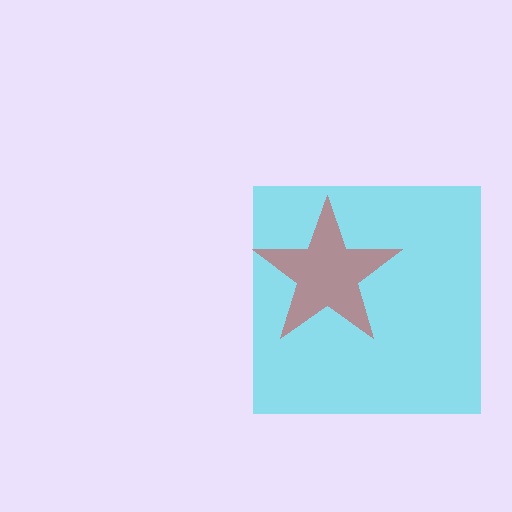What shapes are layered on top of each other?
The layered shapes are: a cyan square, a red star.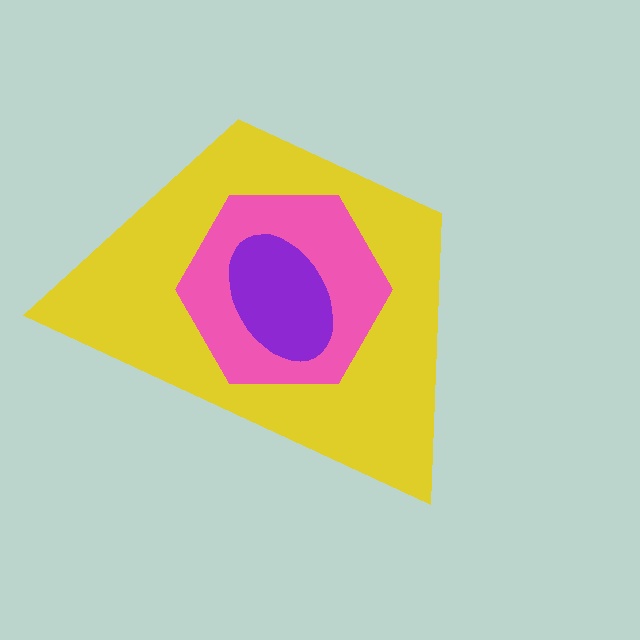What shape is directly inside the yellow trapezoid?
The pink hexagon.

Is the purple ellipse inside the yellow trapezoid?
Yes.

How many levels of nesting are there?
3.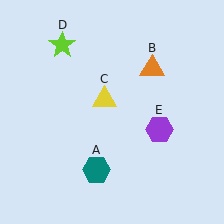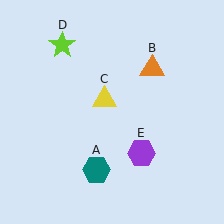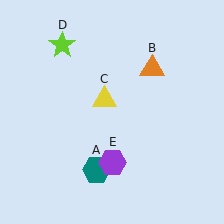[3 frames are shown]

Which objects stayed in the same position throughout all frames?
Teal hexagon (object A) and orange triangle (object B) and yellow triangle (object C) and lime star (object D) remained stationary.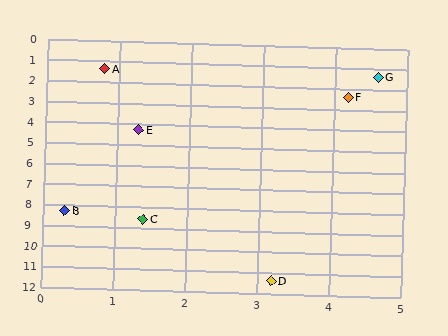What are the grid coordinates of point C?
Point C is at approximately (1.4, 8.6).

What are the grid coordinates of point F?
Point F is at approximately (4.2, 2.4).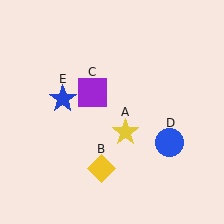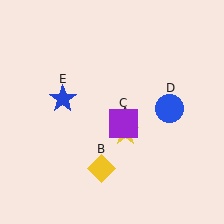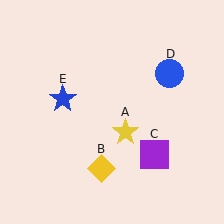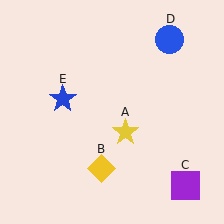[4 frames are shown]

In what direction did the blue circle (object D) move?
The blue circle (object D) moved up.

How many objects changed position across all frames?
2 objects changed position: purple square (object C), blue circle (object D).